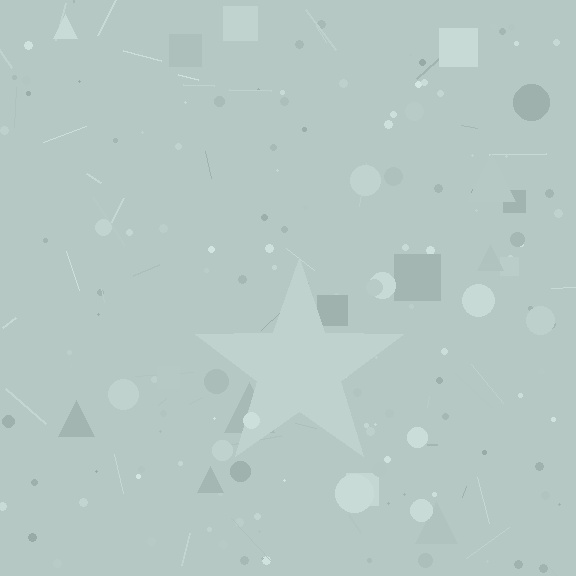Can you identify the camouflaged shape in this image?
The camouflaged shape is a star.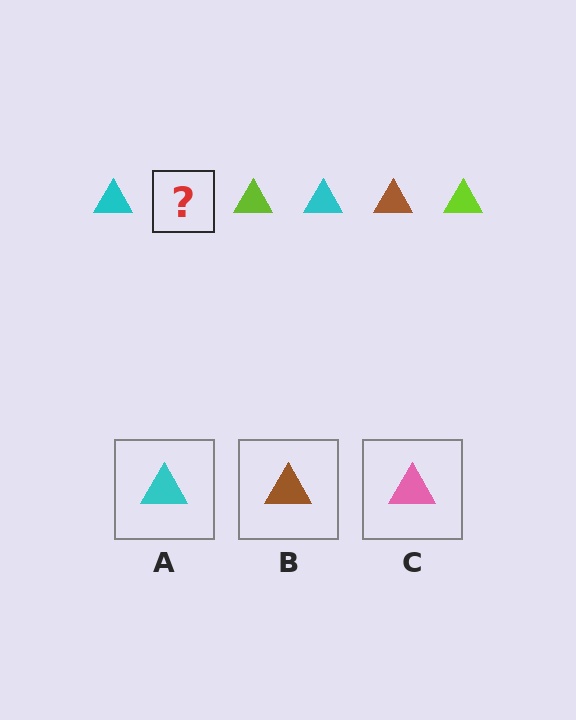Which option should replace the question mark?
Option B.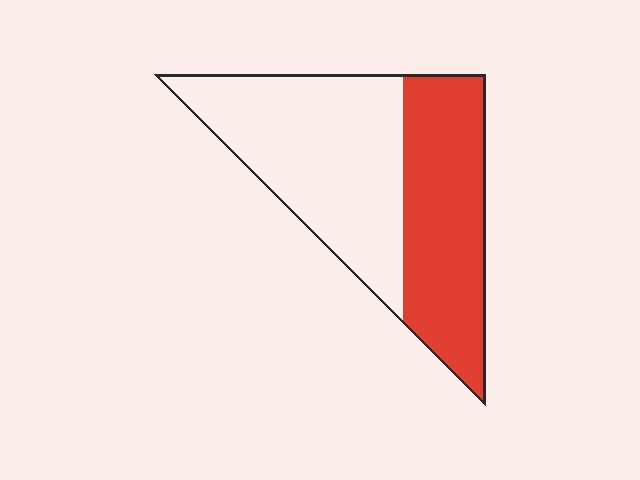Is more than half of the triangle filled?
No.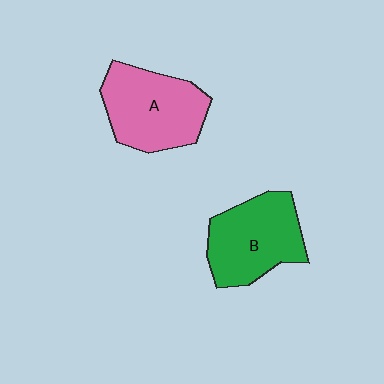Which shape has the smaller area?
Shape B (green).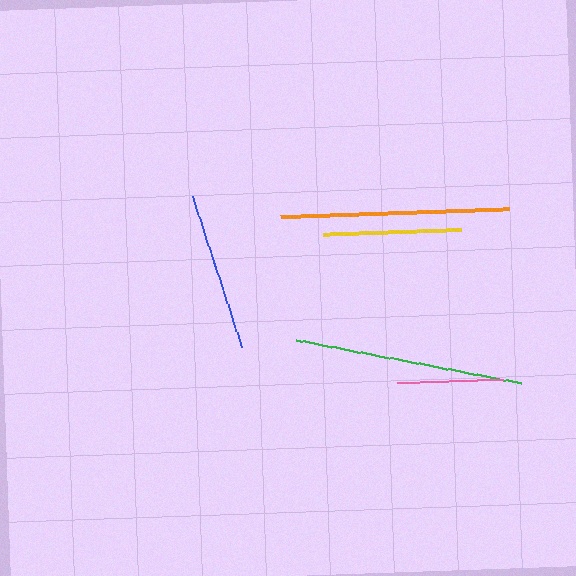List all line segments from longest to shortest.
From longest to shortest: green, orange, blue, yellow, pink.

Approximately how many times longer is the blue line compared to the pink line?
The blue line is approximately 1.5 times the length of the pink line.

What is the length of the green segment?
The green segment is approximately 230 pixels long.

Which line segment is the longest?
The green line is the longest at approximately 230 pixels.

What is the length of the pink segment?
The pink segment is approximately 107 pixels long.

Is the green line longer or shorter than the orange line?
The green line is longer than the orange line.